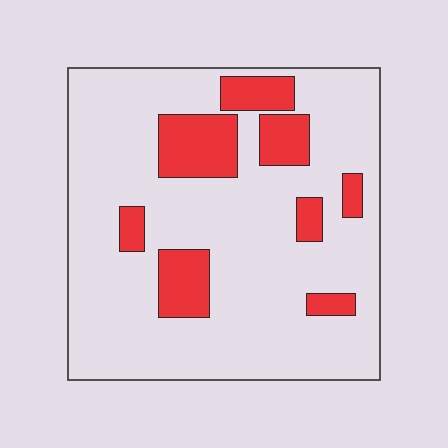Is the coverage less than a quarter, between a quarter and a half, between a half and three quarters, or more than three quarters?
Less than a quarter.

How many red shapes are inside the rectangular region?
8.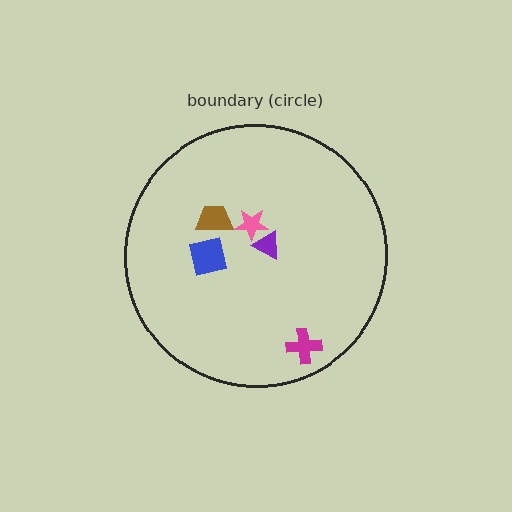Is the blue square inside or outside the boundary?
Inside.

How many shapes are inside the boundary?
5 inside, 0 outside.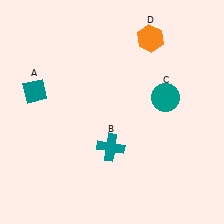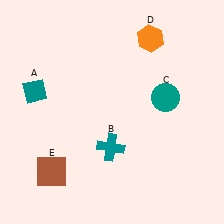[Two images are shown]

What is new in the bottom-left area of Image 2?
A brown square (E) was added in the bottom-left area of Image 2.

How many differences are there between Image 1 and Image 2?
There is 1 difference between the two images.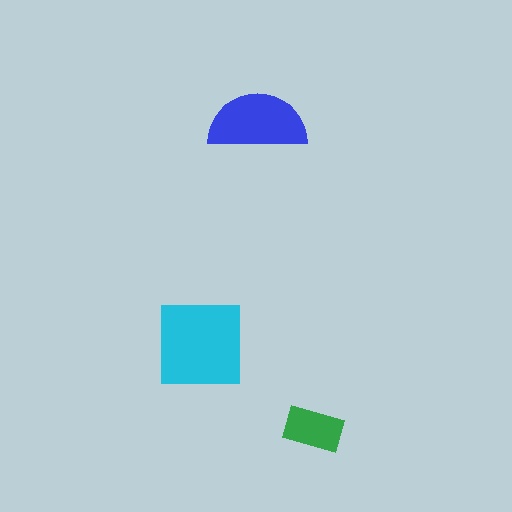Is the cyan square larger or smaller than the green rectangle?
Larger.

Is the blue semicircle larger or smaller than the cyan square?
Smaller.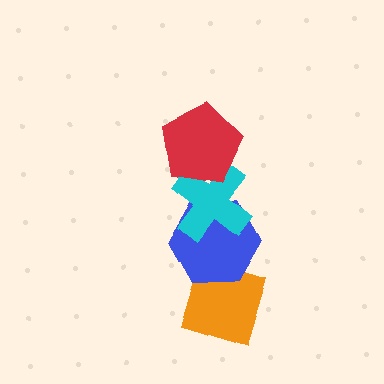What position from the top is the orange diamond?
The orange diamond is 4th from the top.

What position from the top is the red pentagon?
The red pentagon is 1st from the top.